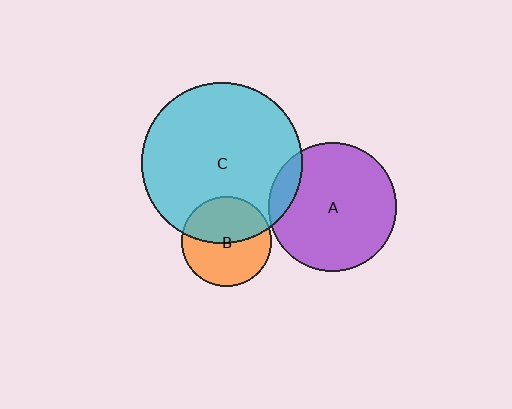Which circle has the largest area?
Circle C (cyan).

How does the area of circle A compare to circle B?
Approximately 2.0 times.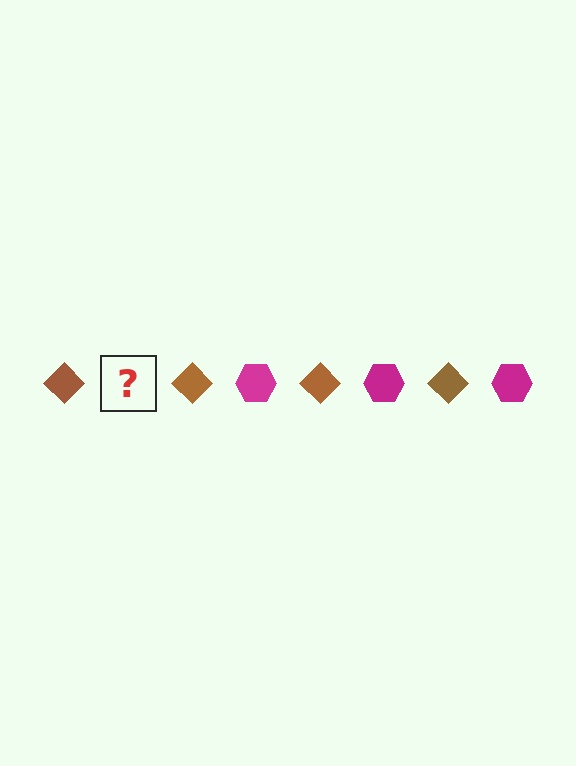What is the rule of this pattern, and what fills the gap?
The rule is that the pattern alternates between brown diamond and magenta hexagon. The gap should be filled with a magenta hexagon.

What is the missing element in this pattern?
The missing element is a magenta hexagon.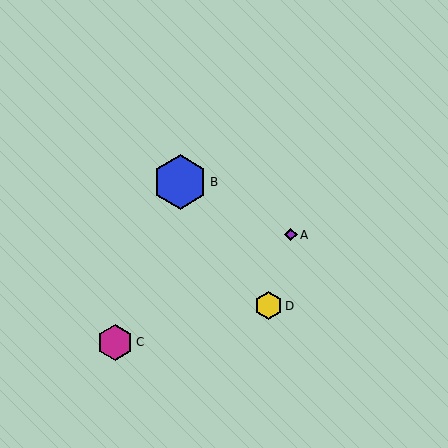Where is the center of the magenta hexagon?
The center of the magenta hexagon is at (115, 342).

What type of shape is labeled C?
Shape C is a magenta hexagon.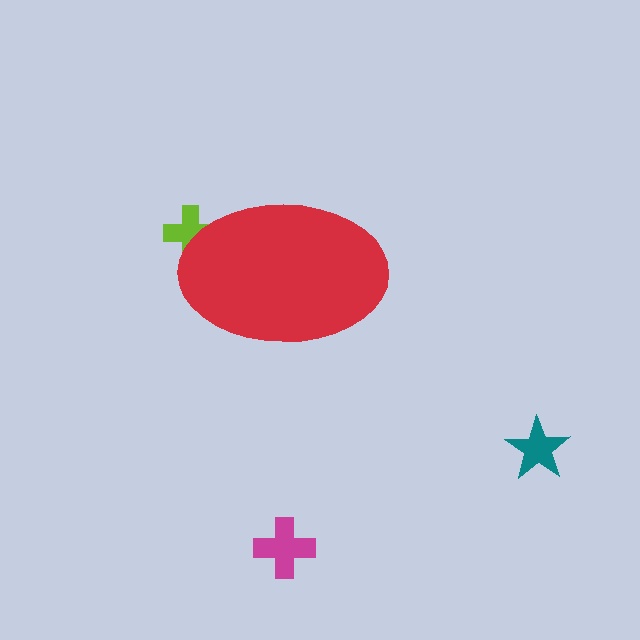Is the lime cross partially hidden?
Yes, the lime cross is partially hidden behind the red ellipse.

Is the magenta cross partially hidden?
No, the magenta cross is fully visible.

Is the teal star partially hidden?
No, the teal star is fully visible.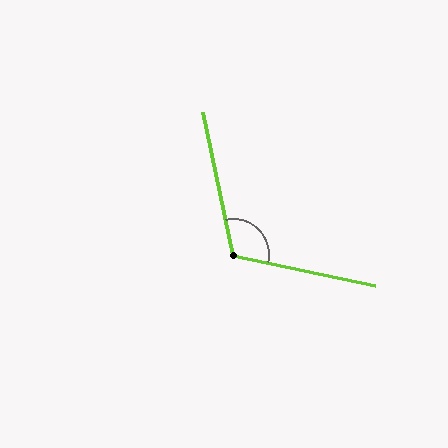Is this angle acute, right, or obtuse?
It is obtuse.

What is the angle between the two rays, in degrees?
Approximately 114 degrees.